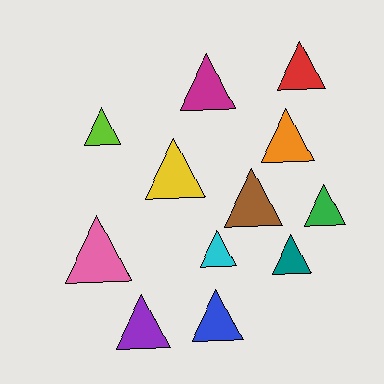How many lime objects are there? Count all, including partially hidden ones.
There is 1 lime object.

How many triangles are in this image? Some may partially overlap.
There are 12 triangles.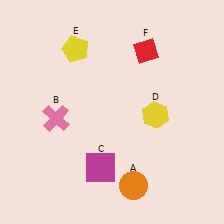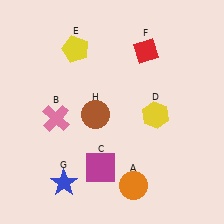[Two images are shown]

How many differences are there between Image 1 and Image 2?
There are 2 differences between the two images.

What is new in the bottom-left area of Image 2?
A brown circle (H) was added in the bottom-left area of Image 2.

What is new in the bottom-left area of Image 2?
A blue star (G) was added in the bottom-left area of Image 2.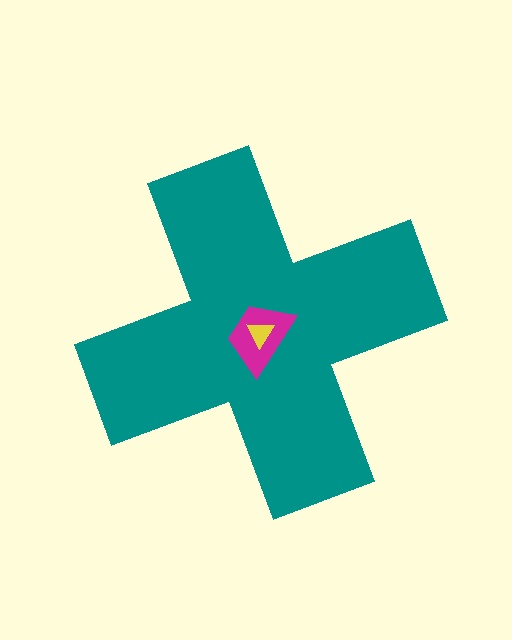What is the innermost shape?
The yellow triangle.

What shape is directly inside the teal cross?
The magenta trapezoid.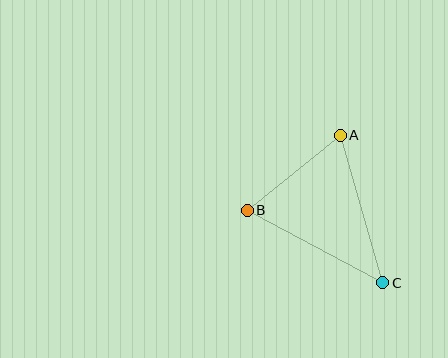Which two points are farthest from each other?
Points B and C are farthest from each other.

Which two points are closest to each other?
Points A and B are closest to each other.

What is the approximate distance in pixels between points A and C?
The distance between A and C is approximately 153 pixels.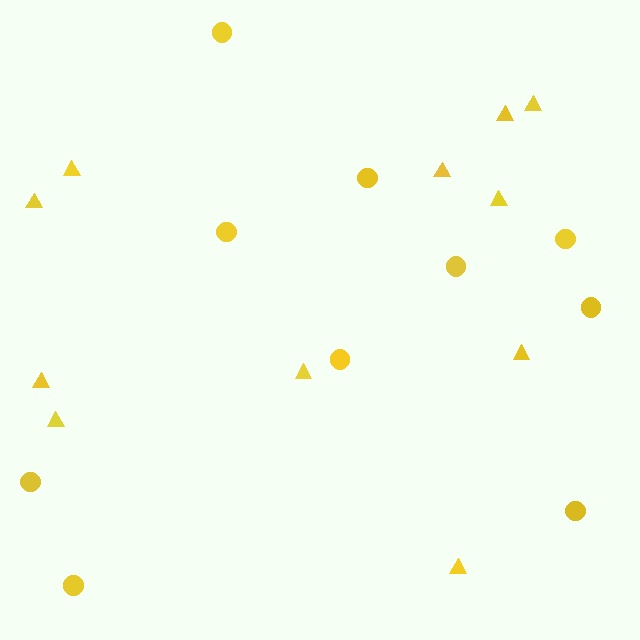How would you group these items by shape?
There are 2 groups: one group of circles (10) and one group of triangles (11).